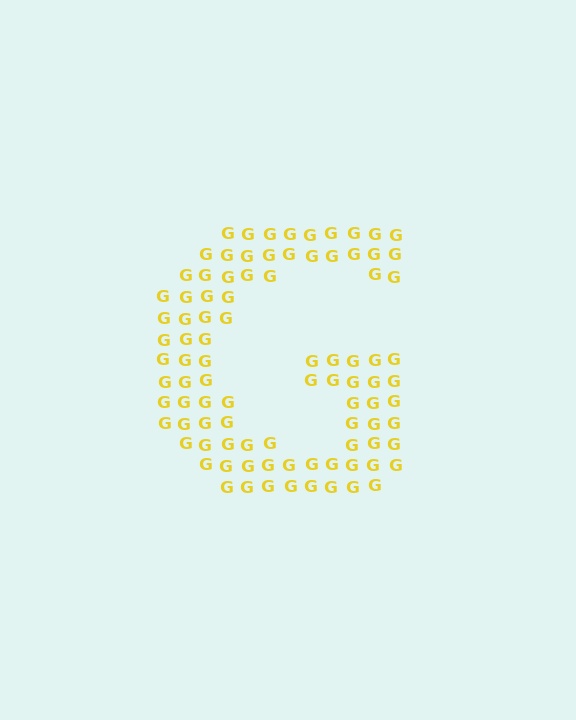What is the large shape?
The large shape is the letter G.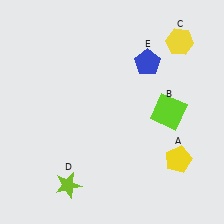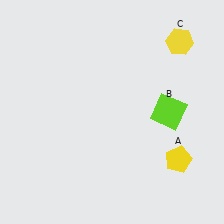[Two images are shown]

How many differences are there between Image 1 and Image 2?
There are 2 differences between the two images.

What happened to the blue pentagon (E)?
The blue pentagon (E) was removed in Image 2. It was in the top-right area of Image 1.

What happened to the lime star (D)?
The lime star (D) was removed in Image 2. It was in the bottom-left area of Image 1.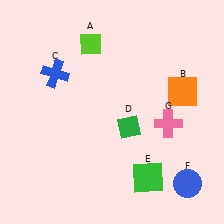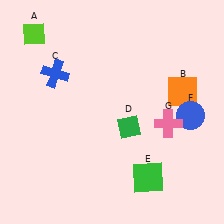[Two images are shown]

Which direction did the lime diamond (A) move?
The lime diamond (A) moved left.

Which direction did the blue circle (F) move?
The blue circle (F) moved up.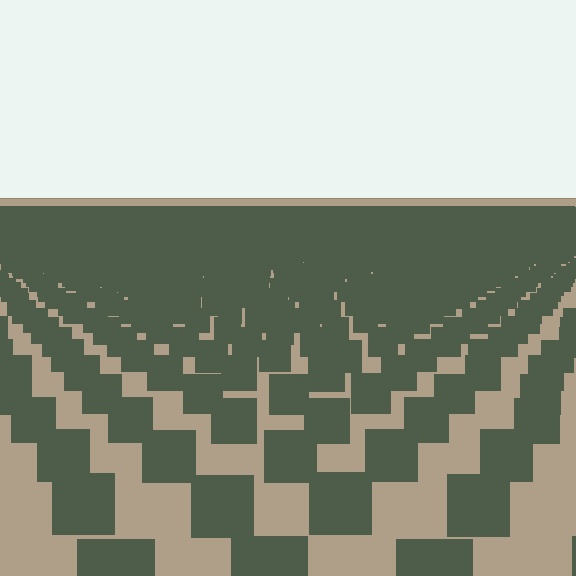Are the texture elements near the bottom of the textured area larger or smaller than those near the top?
Larger. Near the bottom, elements are closer to the viewer and appear at a bigger on-screen size.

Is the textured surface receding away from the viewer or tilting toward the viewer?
The surface is receding away from the viewer. Texture elements get smaller and denser toward the top.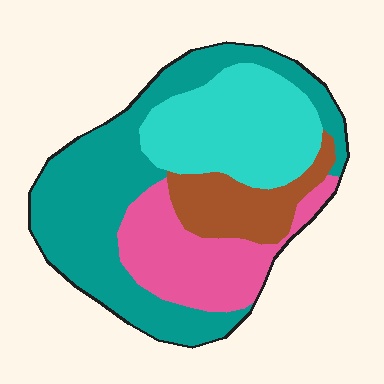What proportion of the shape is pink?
Pink covers roughly 20% of the shape.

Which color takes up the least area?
Brown, at roughly 15%.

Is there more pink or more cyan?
Cyan.